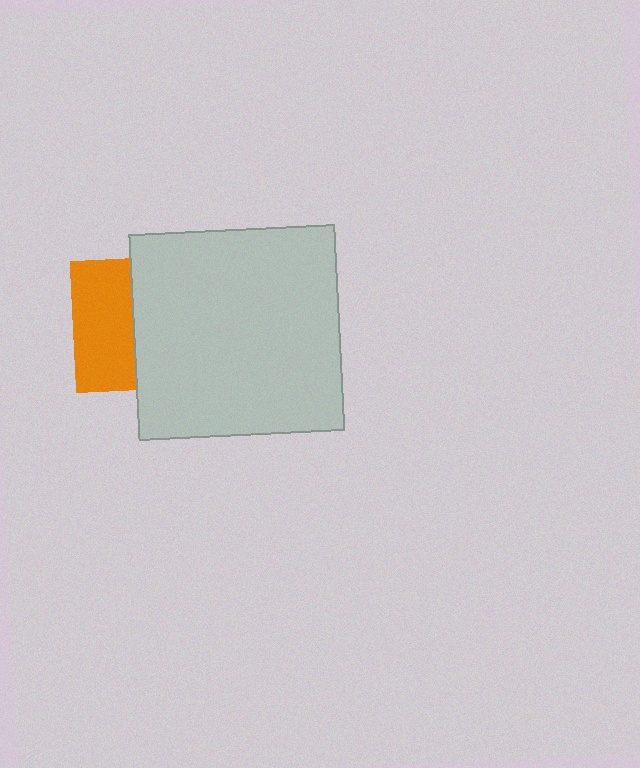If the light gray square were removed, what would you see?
You would see the complete orange square.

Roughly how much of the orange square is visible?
About half of it is visible (roughly 45%).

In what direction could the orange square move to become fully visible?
The orange square could move left. That would shift it out from behind the light gray square entirely.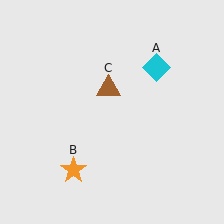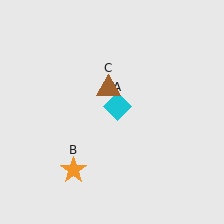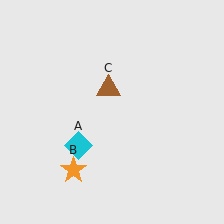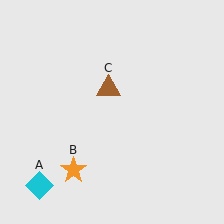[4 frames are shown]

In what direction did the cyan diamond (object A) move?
The cyan diamond (object A) moved down and to the left.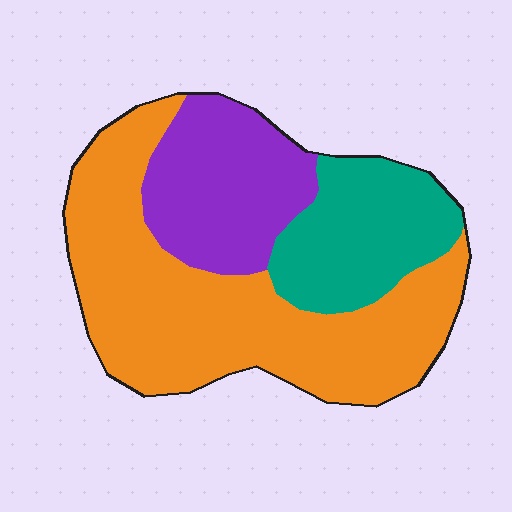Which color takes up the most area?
Orange, at roughly 55%.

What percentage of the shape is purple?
Purple takes up less than a quarter of the shape.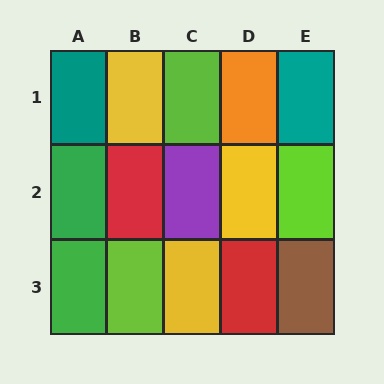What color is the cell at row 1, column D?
Orange.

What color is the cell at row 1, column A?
Teal.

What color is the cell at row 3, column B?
Lime.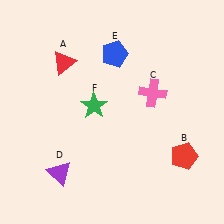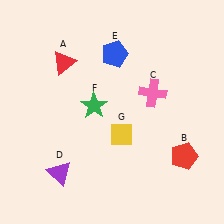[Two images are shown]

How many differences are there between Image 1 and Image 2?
There is 1 difference between the two images.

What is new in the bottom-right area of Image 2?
A yellow diamond (G) was added in the bottom-right area of Image 2.